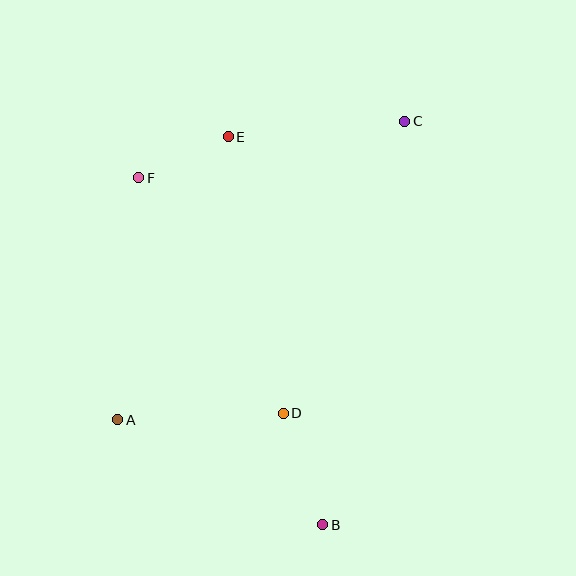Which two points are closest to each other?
Points E and F are closest to each other.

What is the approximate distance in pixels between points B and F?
The distance between B and F is approximately 393 pixels.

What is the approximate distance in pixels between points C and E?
The distance between C and E is approximately 177 pixels.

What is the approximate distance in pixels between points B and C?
The distance between B and C is approximately 412 pixels.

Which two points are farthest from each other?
Points A and C are farthest from each other.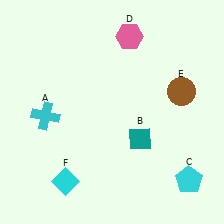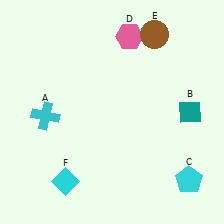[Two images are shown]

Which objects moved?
The objects that moved are: the teal diamond (B), the brown circle (E).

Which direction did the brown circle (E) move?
The brown circle (E) moved up.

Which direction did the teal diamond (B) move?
The teal diamond (B) moved right.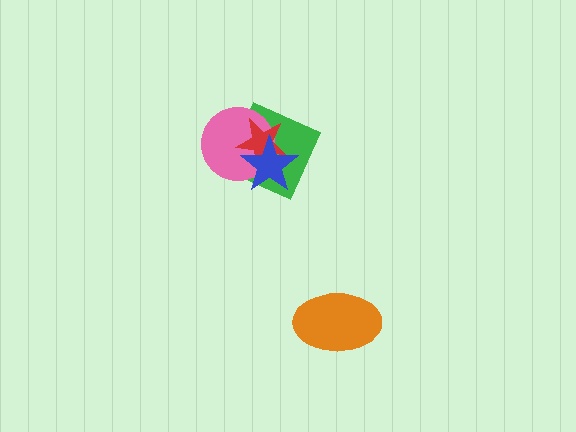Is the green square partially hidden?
Yes, it is partially covered by another shape.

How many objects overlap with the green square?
3 objects overlap with the green square.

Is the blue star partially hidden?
No, no other shape covers it.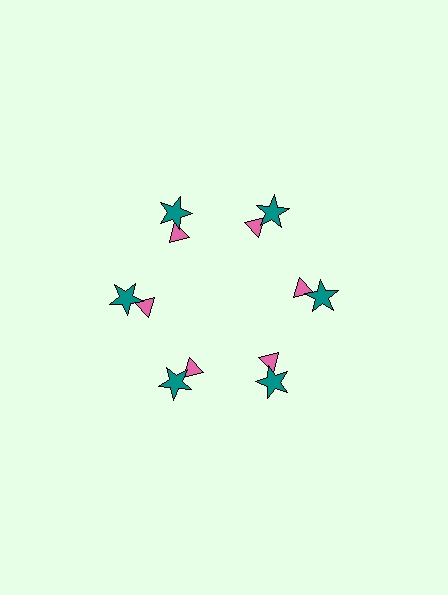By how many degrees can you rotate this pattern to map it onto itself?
The pattern maps onto itself every 60 degrees of rotation.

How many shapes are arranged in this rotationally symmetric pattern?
There are 12 shapes, arranged in 6 groups of 2.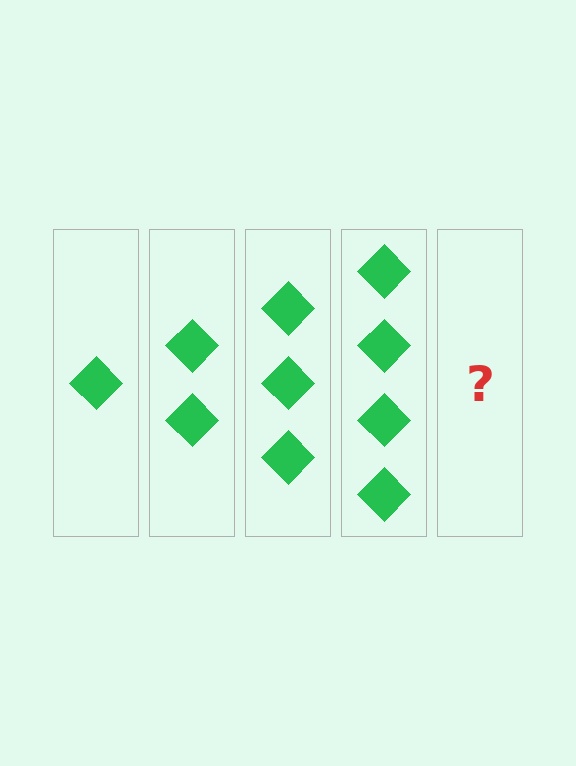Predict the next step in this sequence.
The next step is 5 diamonds.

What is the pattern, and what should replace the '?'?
The pattern is that each step adds one more diamond. The '?' should be 5 diamonds.